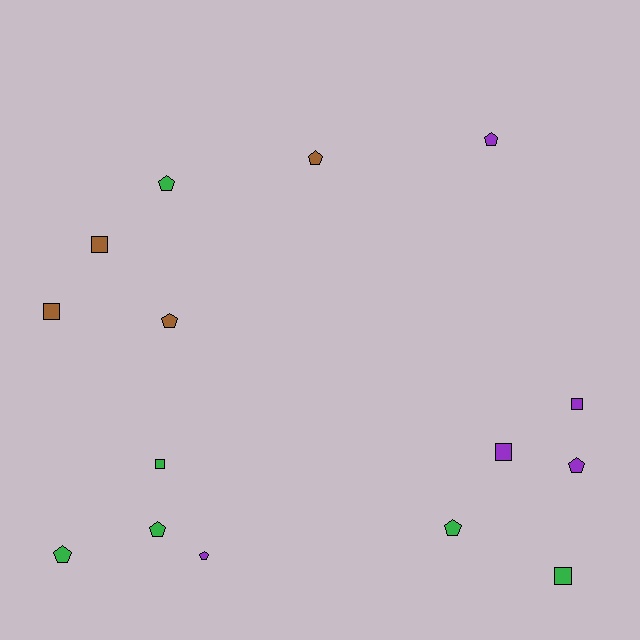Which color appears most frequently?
Green, with 6 objects.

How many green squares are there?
There are 2 green squares.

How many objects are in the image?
There are 15 objects.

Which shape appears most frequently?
Pentagon, with 9 objects.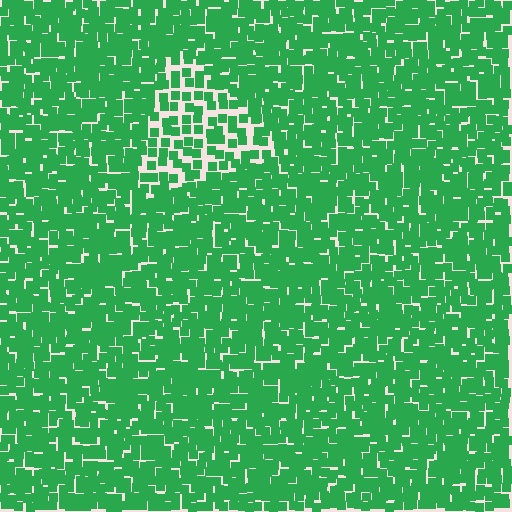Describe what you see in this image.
The image contains small green elements arranged at two different densities. A triangle-shaped region is visible where the elements are less densely packed than the surrounding area.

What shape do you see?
I see a triangle.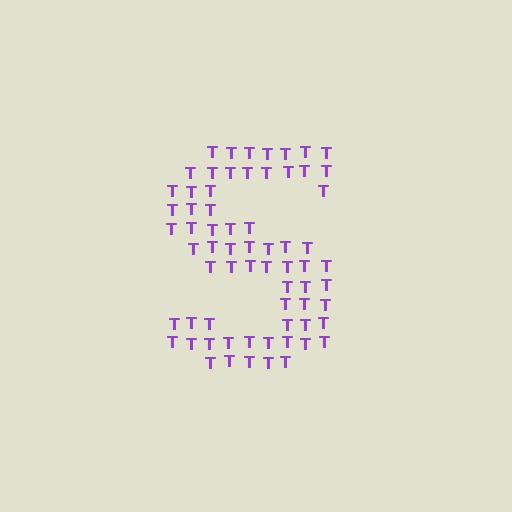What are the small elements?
The small elements are letter T's.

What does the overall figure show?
The overall figure shows the letter S.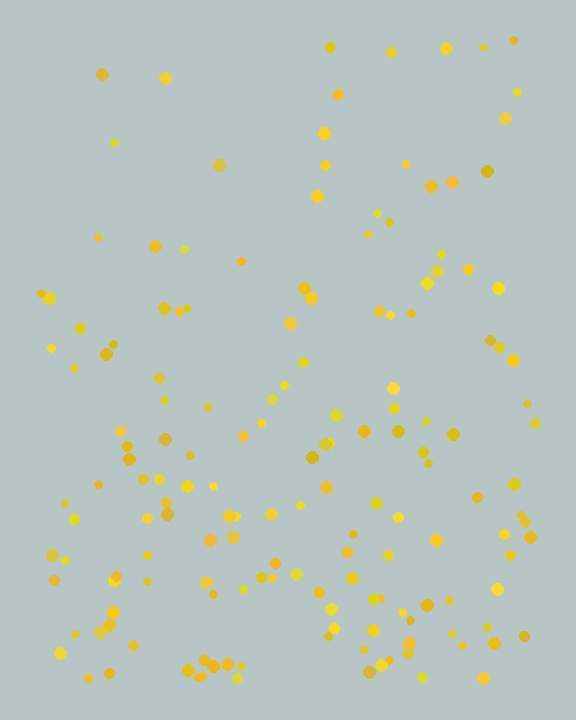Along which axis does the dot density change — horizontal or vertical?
Vertical.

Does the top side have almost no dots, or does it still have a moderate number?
Still a moderate number, just noticeably fewer than the bottom.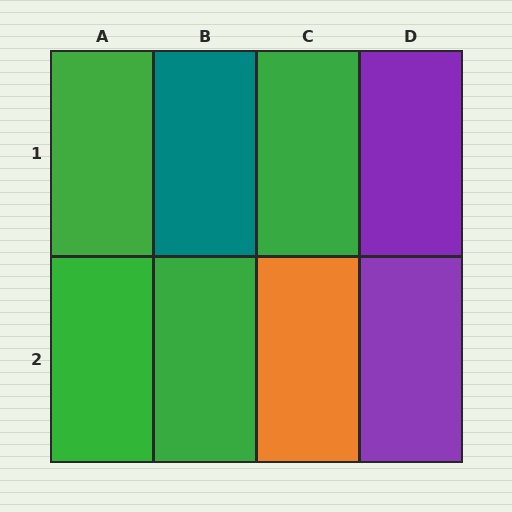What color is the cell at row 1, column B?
Teal.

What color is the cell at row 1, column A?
Green.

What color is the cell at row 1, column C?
Green.